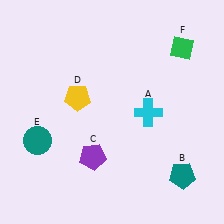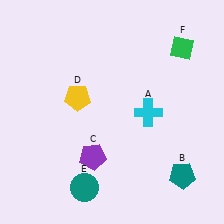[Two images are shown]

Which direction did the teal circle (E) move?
The teal circle (E) moved right.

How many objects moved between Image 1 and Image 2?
1 object moved between the two images.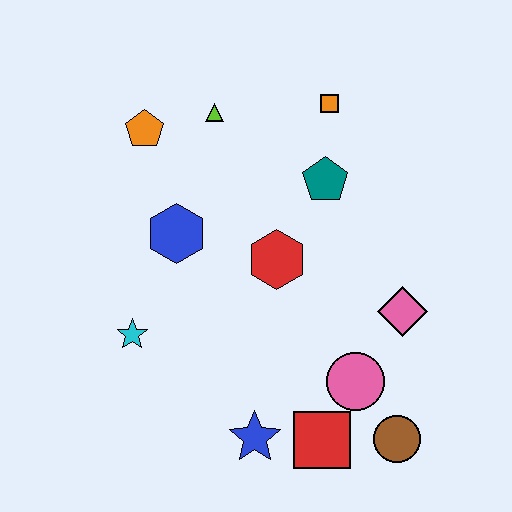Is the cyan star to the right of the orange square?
No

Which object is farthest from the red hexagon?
The brown circle is farthest from the red hexagon.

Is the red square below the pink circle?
Yes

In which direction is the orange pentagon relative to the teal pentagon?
The orange pentagon is to the left of the teal pentagon.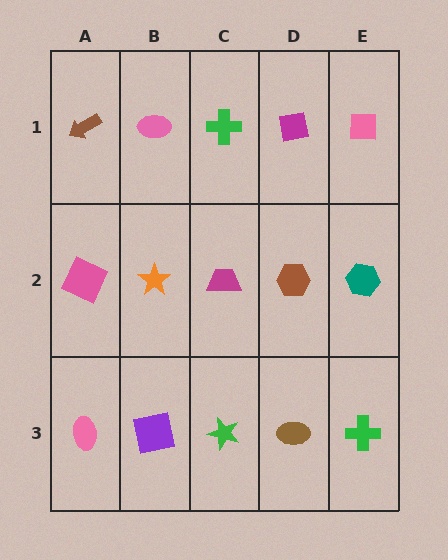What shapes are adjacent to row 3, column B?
An orange star (row 2, column B), a pink ellipse (row 3, column A), a green star (row 3, column C).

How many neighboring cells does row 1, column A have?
2.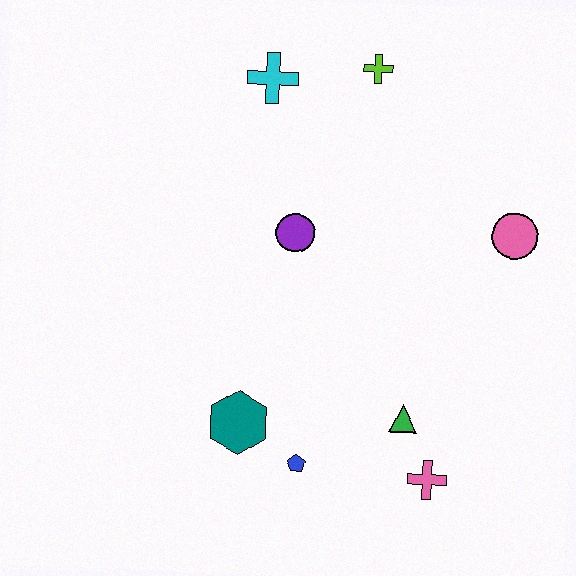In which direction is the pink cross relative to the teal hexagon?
The pink cross is to the right of the teal hexagon.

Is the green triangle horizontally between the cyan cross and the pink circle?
Yes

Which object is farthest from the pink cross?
The cyan cross is farthest from the pink cross.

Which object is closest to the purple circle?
The cyan cross is closest to the purple circle.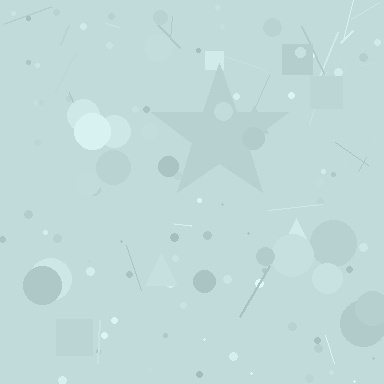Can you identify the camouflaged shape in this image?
The camouflaged shape is a star.